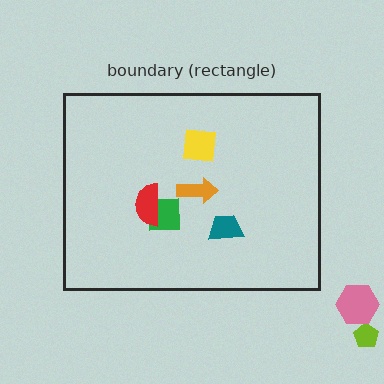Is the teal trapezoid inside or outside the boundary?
Inside.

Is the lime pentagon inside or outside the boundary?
Outside.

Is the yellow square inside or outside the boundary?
Inside.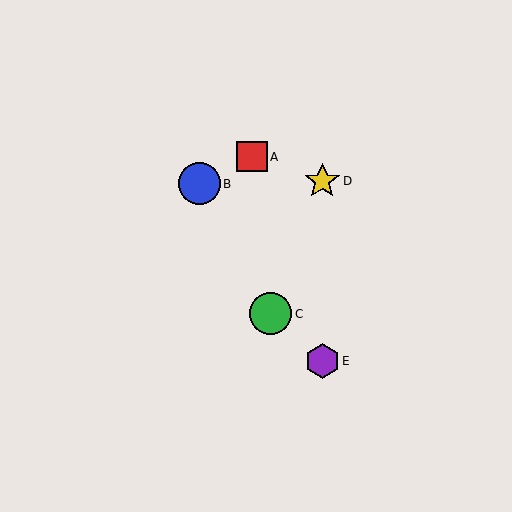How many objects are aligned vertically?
2 objects (D, E) are aligned vertically.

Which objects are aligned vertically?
Objects D, E are aligned vertically.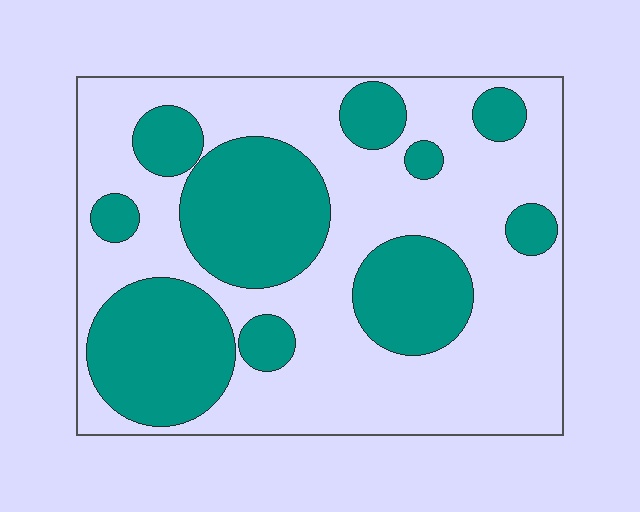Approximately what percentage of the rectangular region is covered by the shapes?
Approximately 35%.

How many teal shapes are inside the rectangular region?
10.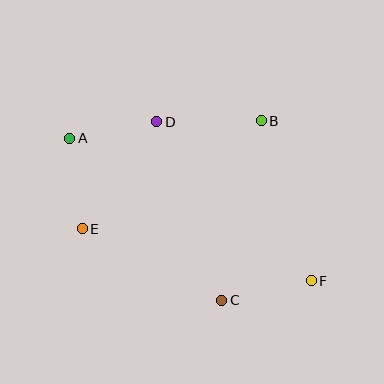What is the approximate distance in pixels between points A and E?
The distance between A and E is approximately 91 pixels.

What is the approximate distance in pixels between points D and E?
The distance between D and E is approximately 130 pixels.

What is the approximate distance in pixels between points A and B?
The distance between A and B is approximately 192 pixels.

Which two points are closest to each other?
Points A and D are closest to each other.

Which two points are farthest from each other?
Points A and F are farthest from each other.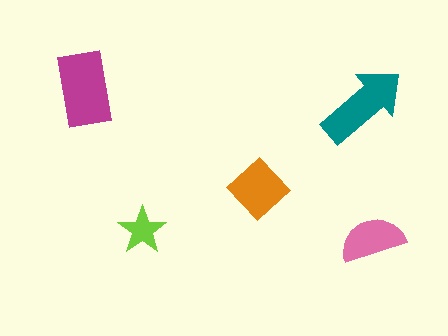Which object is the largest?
The magenta rectangle.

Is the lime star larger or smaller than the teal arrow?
Smaller.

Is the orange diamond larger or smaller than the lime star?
Larger.